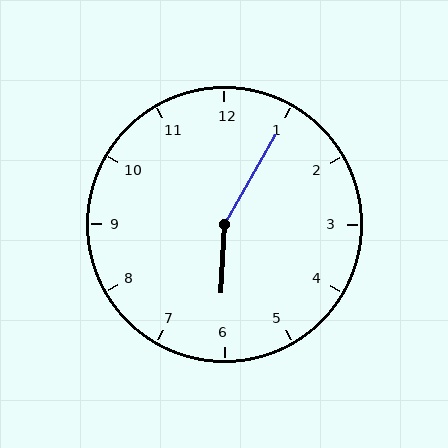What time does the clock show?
6:05.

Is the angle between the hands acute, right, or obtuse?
It is obtuse.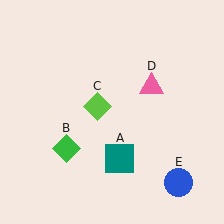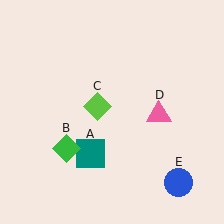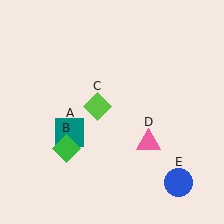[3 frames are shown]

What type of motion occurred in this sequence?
The teal square (object A), pink triangle (object D) rotated clockwise around the center of the scene.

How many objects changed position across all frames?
2 objects changed position: teal square (object A), pink triangle (object D).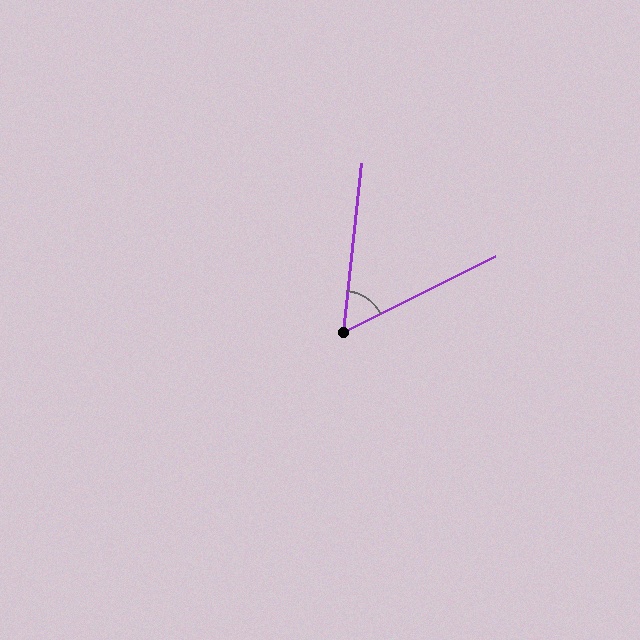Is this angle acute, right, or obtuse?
It is acute.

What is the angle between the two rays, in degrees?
Approximately 58 degrees.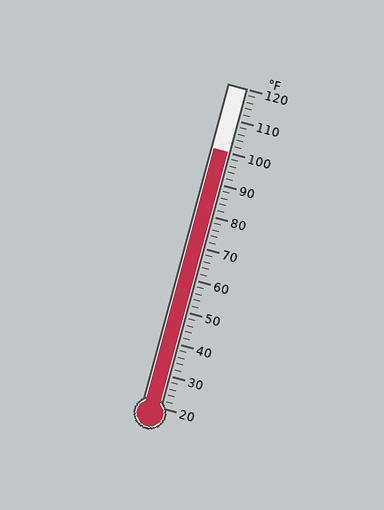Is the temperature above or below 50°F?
The temperature is above 50°F.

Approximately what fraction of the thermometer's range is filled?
The thermometer is filled to approximately 80% of its range.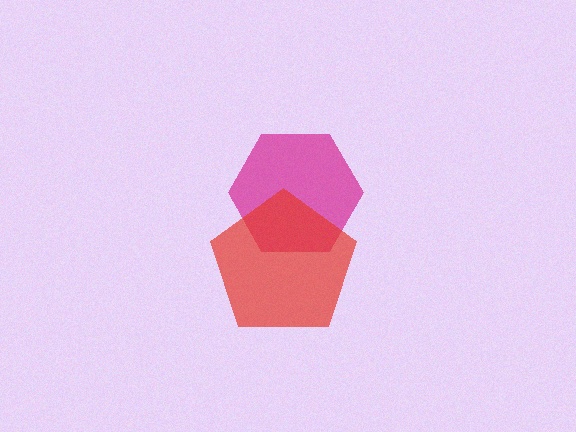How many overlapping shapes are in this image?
There are 2 overlapping shapes in the image.